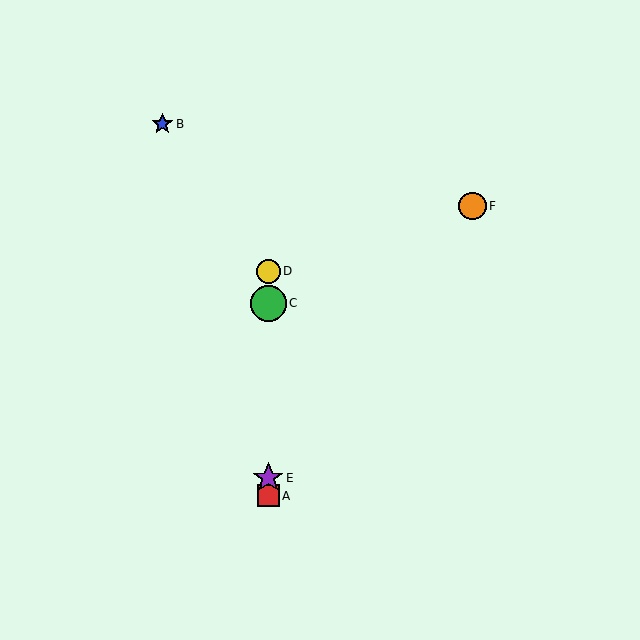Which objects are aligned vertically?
Objects A, C, D, E are aligned vertically.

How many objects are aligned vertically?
4 objects (A, C, D, E) are aligned vertically.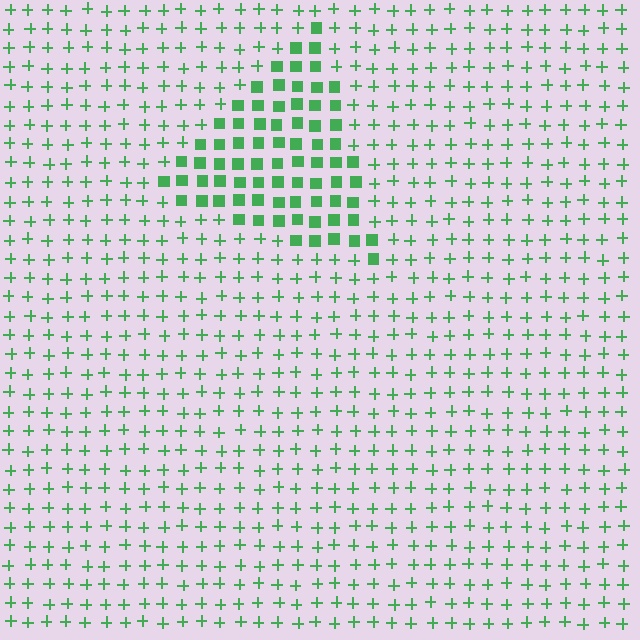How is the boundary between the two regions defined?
The boundary is defined by a change in element shape: squares inside vs. plus signs outside. All elements share the same color and spacing.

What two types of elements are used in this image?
The image uses squares inside the triangle region and plus signs outside it.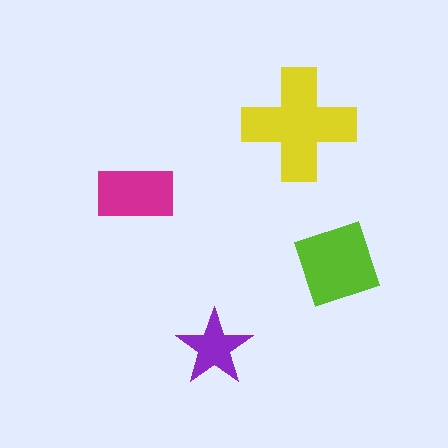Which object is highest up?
The yellow cross is topmost.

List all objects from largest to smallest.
The yellow cross, the lime diamond, the magenta rectangle, the purple star.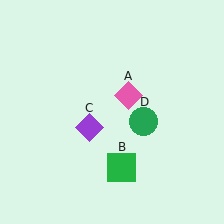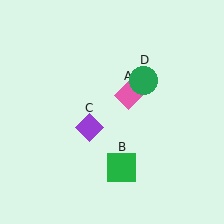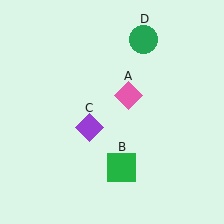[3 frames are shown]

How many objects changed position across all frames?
1 object changed position: green circle (object D).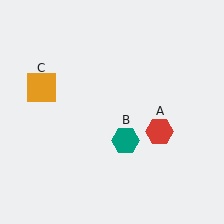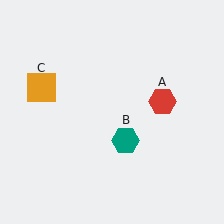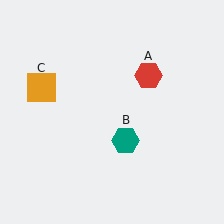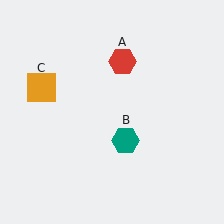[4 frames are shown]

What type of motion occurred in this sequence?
The red hexagon (object A) rotated counterclockwise around the center of the scene.